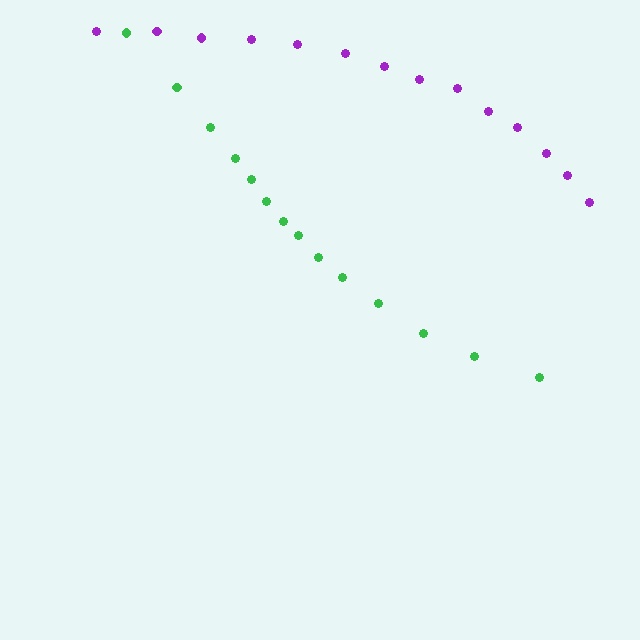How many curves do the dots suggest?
There are 2 distinct paths.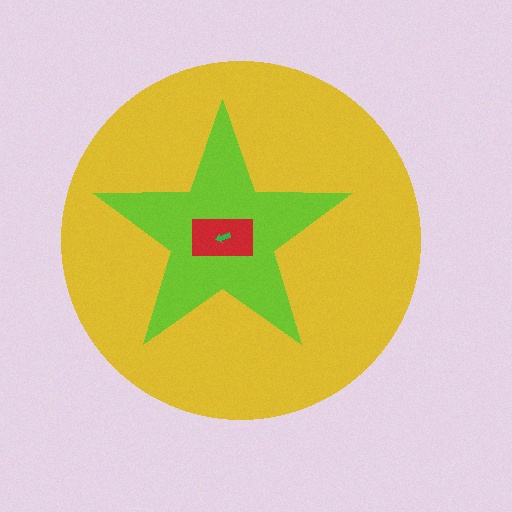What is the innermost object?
The green arrow.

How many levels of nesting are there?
4.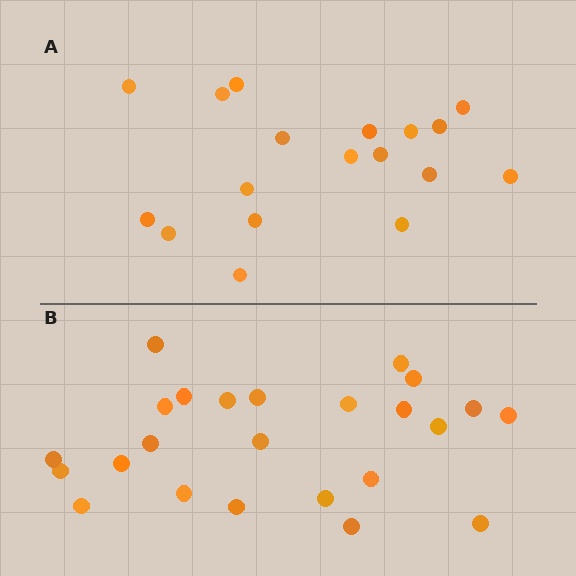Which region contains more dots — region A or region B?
Region B (the bottom region) has more dots.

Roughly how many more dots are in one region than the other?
Region B has about 6 more dots than region A.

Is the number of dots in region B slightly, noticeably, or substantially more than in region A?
Region B has noticeably more, but not dramatically so. The ratio is roughly 1.3 to 1.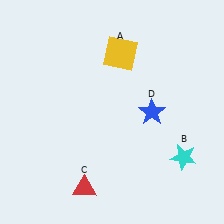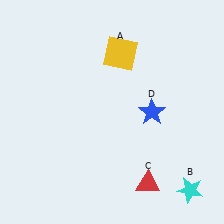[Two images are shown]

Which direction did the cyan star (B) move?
The cyan star (B) moved down.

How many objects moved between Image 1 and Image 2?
2 objects moved between the two images.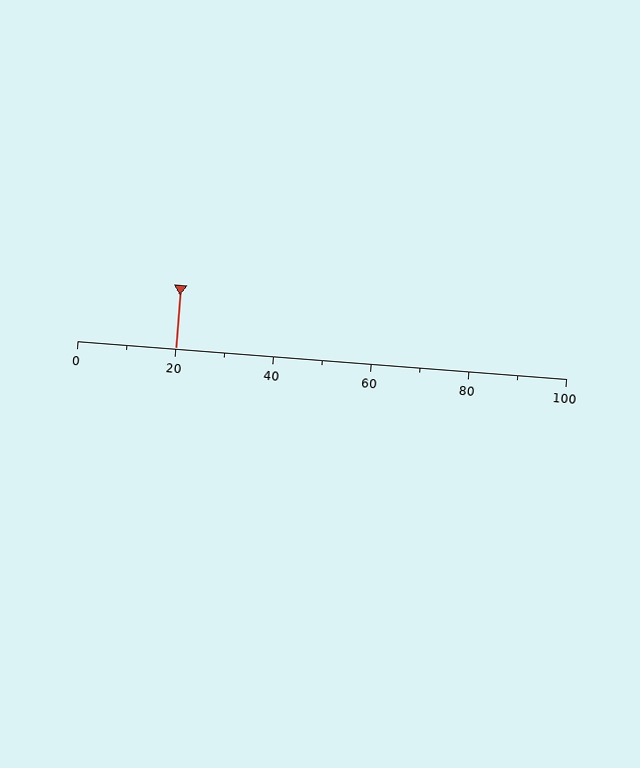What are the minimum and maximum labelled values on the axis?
The axis runs from 0 to 100.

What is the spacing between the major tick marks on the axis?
The major ticks are spaced 20 apart.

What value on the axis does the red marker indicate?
The marker indicates approximately 20.